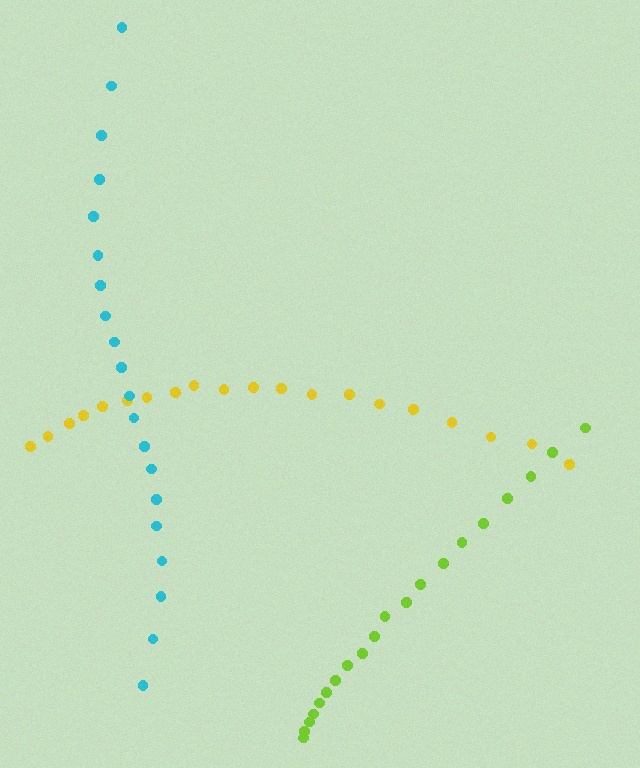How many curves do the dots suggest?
There are 3 distinct paths.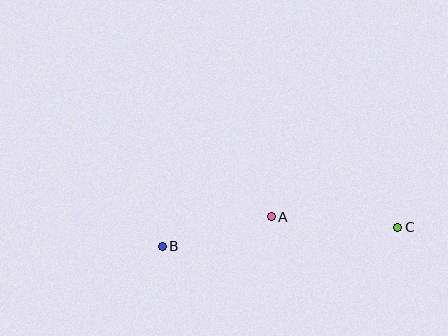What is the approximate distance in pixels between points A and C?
The distance between A and C is approximately 127 pixels.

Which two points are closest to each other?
Points A and B are closest to each other.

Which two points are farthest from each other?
Points B and C are farthest from each other.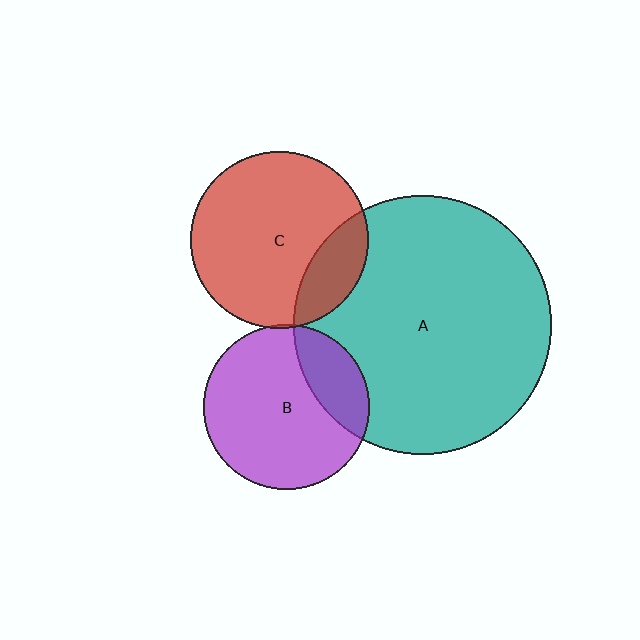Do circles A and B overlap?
Yes.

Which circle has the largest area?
Circle A (teal).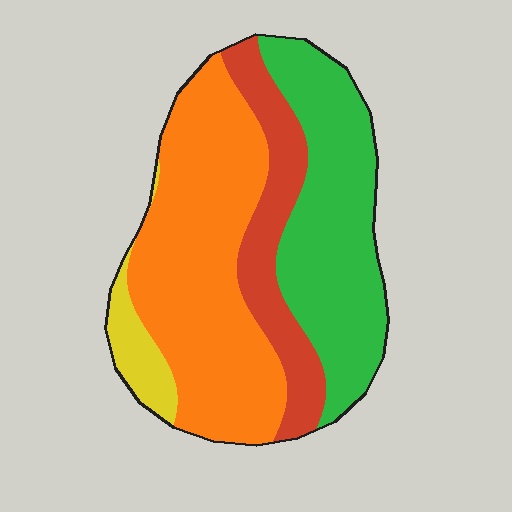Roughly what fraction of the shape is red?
Red takes up about one sixth (1/6) of the shape.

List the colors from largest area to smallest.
From largest to smallest: orange, green, red, yellow.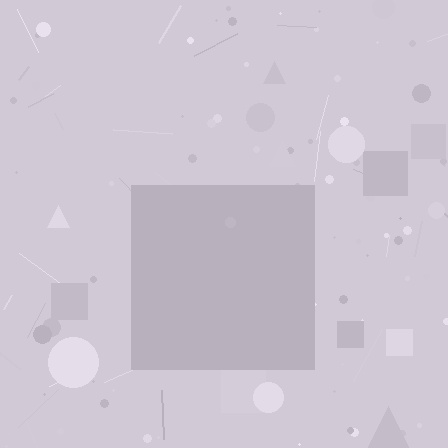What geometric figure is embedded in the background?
A square is embedded in the background.